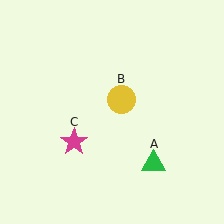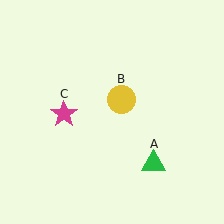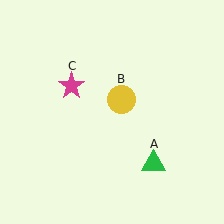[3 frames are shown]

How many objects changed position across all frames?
1 object changed position: magenta star (object C).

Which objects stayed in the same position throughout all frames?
Green triangle (object A) and yellow circle (object B) remained stationary.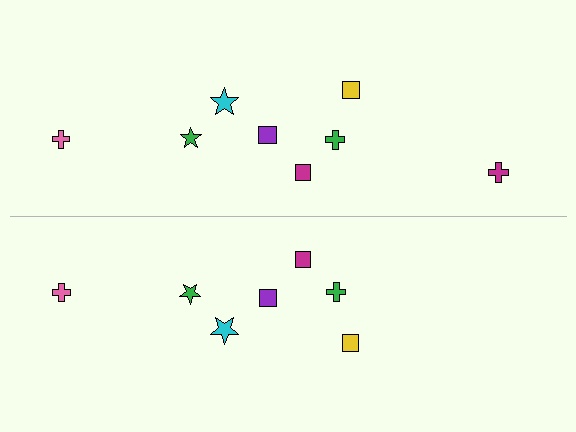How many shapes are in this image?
There are 15 shapes in this image.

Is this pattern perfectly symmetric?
No, the pattern is not perfectly symmetric. A magenta cross is missing from the bottom side.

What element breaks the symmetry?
A magenta cross is missing from the bottom side.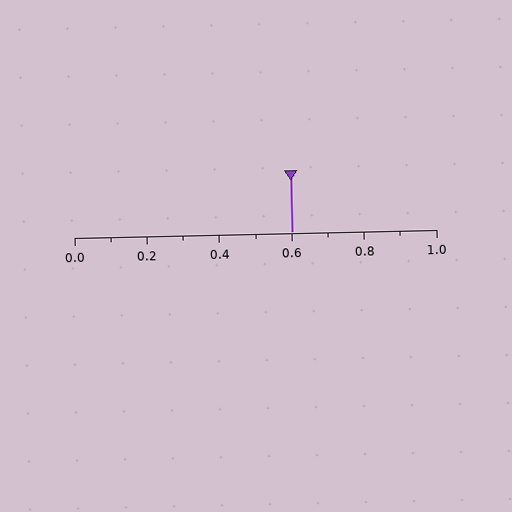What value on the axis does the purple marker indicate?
The marker indicates approximately 0.6.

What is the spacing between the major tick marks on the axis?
The major ticks are spaced 0.2 apart.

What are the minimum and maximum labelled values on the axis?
The axis runs from 0.0 to 1.0.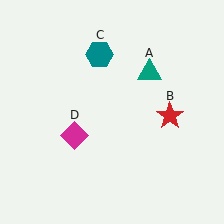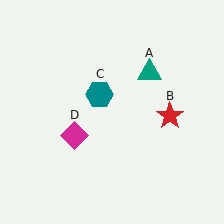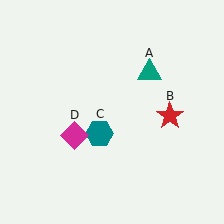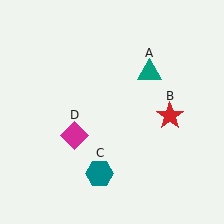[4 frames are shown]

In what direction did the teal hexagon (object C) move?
The teal hexagon (object C) moved down.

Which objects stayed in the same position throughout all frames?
Teal triangle (object A) and red star (object B) and magenta diamond (object D) remained stationary.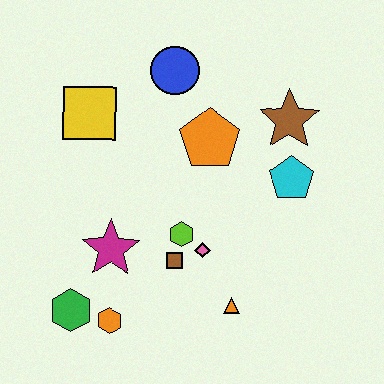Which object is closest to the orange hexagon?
The green hexagon is closest to the orange hexagon.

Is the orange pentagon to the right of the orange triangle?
No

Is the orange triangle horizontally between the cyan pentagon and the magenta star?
Yes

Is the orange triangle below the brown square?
Yes